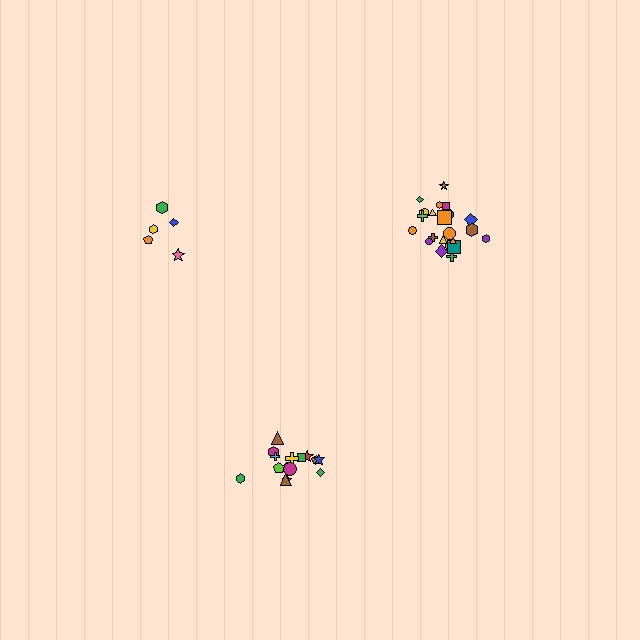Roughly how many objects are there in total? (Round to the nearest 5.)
Roughly 40 objects in total.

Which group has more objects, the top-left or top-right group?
The top-right group.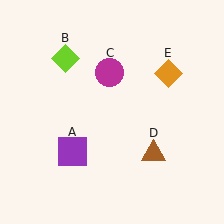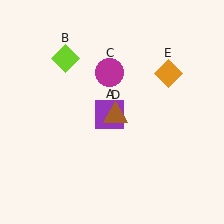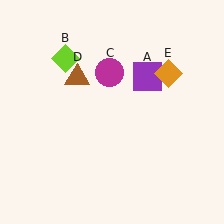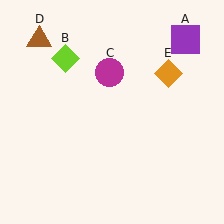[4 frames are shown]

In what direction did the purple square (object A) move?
The purple square (object A) moved up and to the right.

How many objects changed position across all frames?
2 objects changed position: purple square (object A), brown triangle (object D).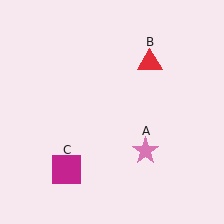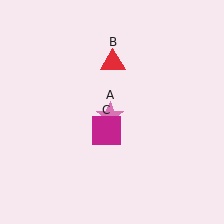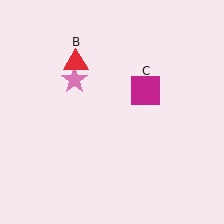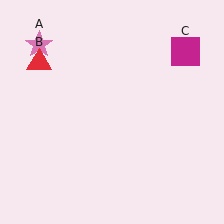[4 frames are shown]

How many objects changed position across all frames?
3 objects changed position: pink star (object A), red triangle (object B), magenta square (object C).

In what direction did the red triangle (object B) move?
The red triangle (object B) moved left.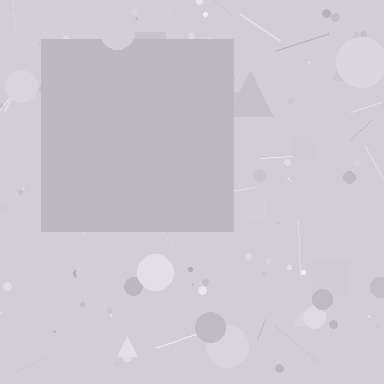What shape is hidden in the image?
A square is hidden in the image.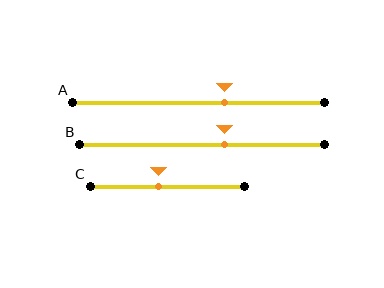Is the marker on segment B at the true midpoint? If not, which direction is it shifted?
No, the marker on segment B is shifted to the right by about 9% of the segment length.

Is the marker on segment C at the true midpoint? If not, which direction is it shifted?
No, the marker on segment C is shifted to the left by about 6% of the segment length.